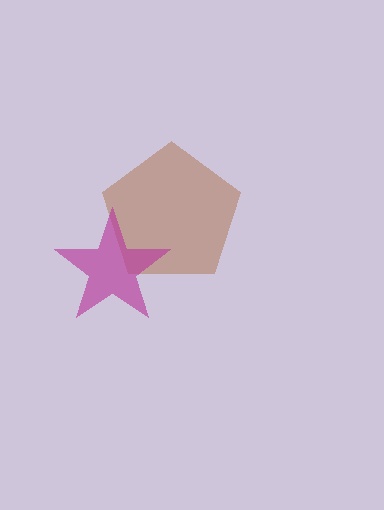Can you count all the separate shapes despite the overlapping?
Yes, there are 2 separate shapes.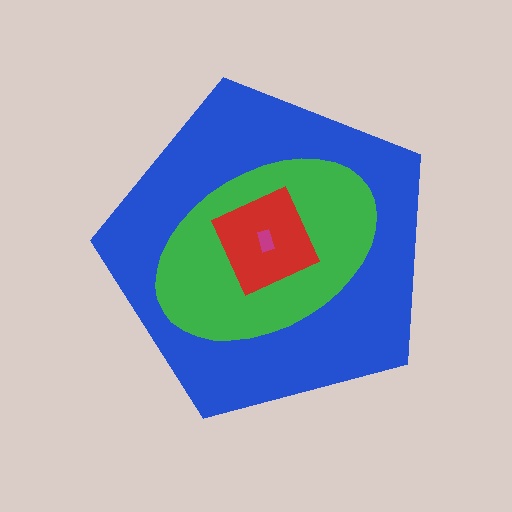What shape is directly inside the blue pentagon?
The green ellipse.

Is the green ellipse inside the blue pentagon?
Yes.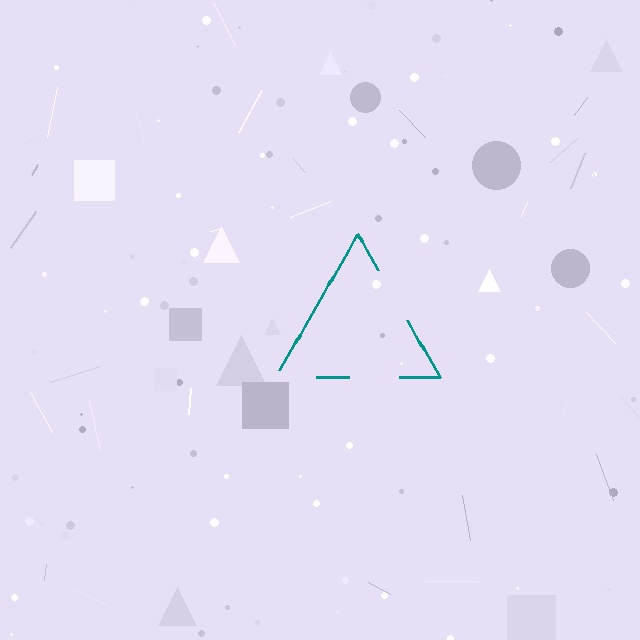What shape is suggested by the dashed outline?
The dashed outline suggests a triangle.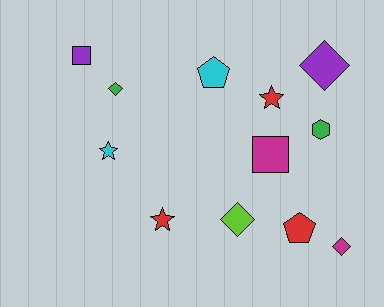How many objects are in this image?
There are 12 objects.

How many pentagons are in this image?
There are 2 pentagons.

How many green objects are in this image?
There are 2 green objects.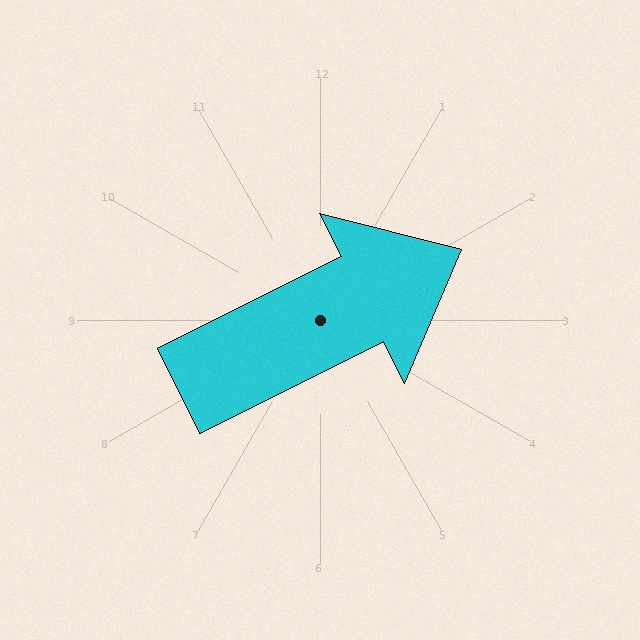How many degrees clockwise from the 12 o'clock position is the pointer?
Approximately 63 degrees.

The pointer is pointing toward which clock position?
Roughly 2 o'clock.